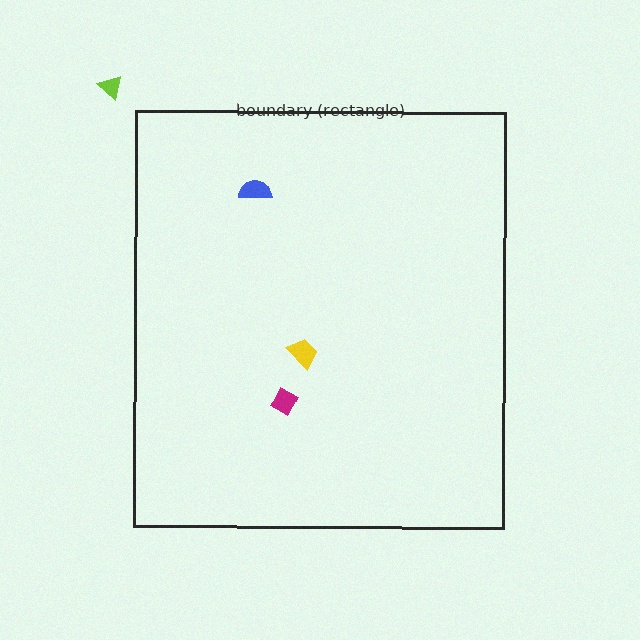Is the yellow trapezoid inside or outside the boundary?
Inside.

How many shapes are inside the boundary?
3 inside, 1 outside.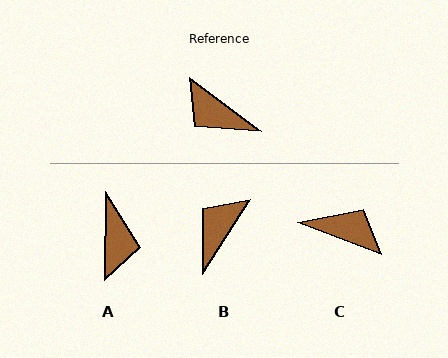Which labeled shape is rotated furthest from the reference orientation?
C, about 164 degrees away.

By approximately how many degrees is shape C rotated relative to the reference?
Approximately 164 degrees clockwise.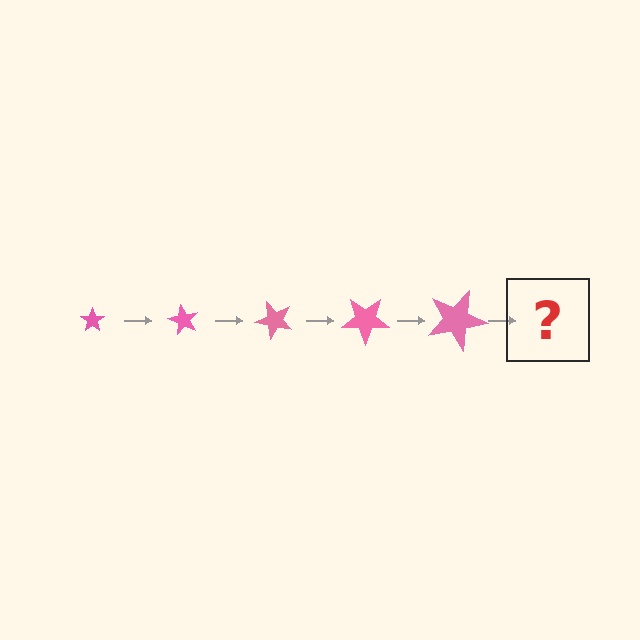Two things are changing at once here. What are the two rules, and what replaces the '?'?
The two rules are that the star grows larger each step and it rotates 60 degrees each step. The '?' should be a star, larger than the previous one and rotated 300 degrees from the start.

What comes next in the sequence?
The next element should be a star, larger than the previous one and rotated 300 degrees from the start.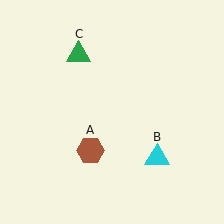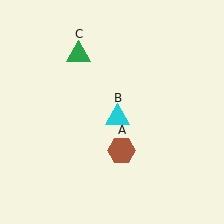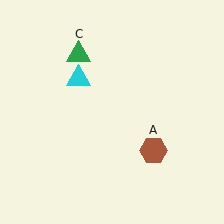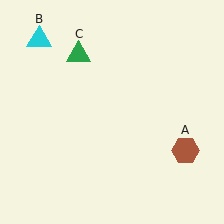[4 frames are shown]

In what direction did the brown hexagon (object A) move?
The brown hexagon (object A) moved right.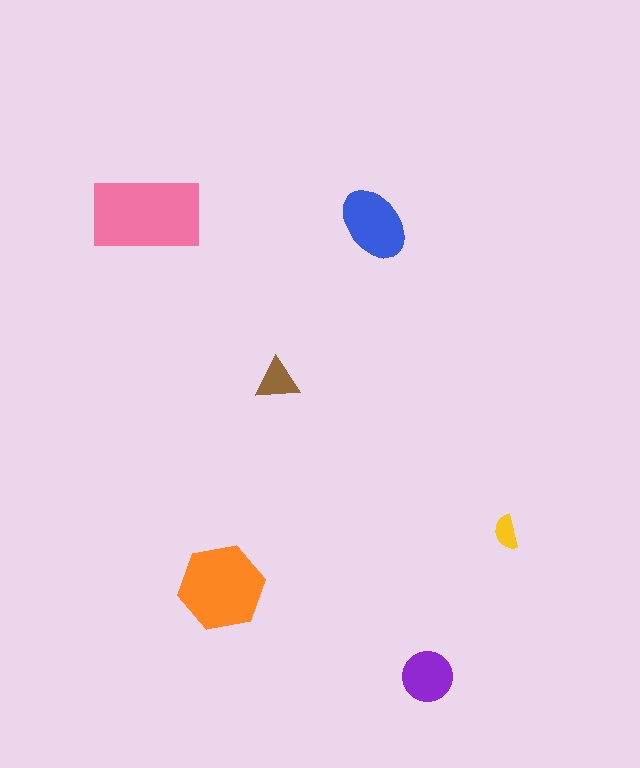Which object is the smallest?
The yellow semicircle.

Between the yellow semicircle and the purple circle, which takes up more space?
The purple circle.